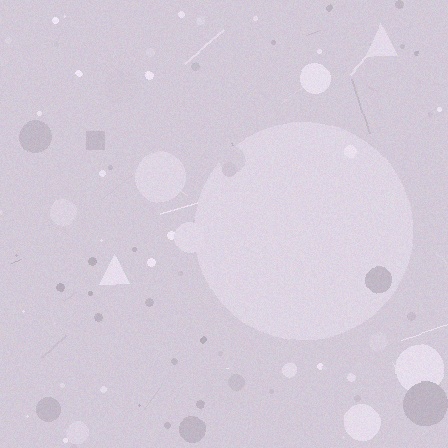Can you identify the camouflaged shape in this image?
The camouflaged shape is a circle.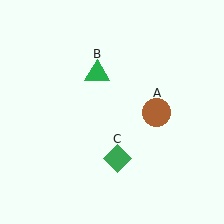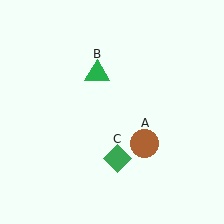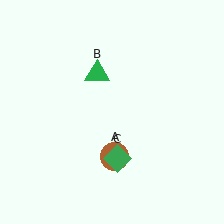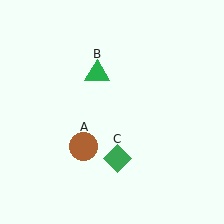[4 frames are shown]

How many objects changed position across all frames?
1 object changed position: brown circle (object A).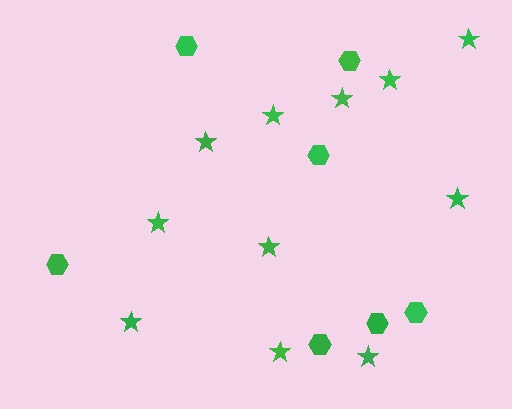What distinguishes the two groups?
There are 2 groups: one group of hexagons (7) and one group of stars (11).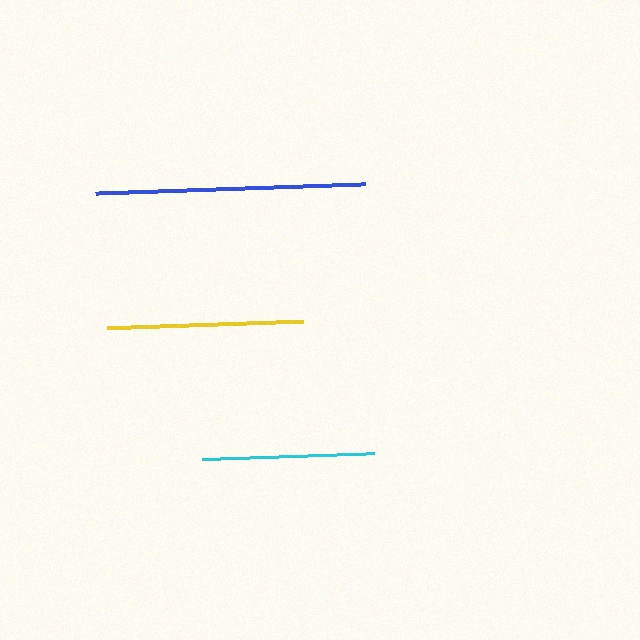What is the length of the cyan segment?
The cyan segment is approximately 172 pixels long.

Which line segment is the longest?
The blue line is the longest at approximately 271 pixels.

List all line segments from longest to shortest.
From longest to shortest: blue, yellow, cyan.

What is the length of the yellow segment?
The yellow segment is approximately 196 pixels long.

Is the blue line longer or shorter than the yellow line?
The blue line is longer than the yellow line.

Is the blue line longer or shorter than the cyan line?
The blue line is longer than the cyan line.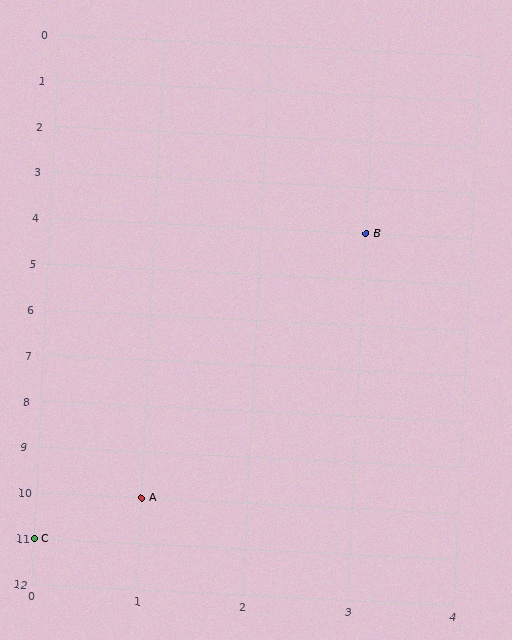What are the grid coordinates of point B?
Point B is at grid coordinates (3, 4).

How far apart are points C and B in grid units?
Points C and B are 3 columns and 7 rows apart (about 7.6 grid units diagonally).